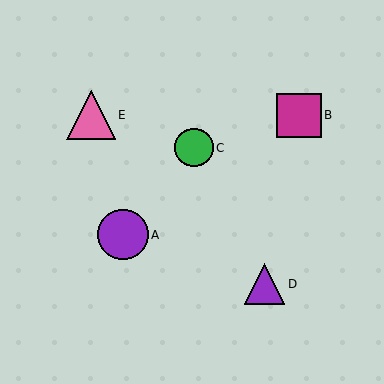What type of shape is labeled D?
Shape D is a purple triangle.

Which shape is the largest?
The purple circle (labeled A) is the largest.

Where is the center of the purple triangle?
The center of the purple triangle is at (264, 284).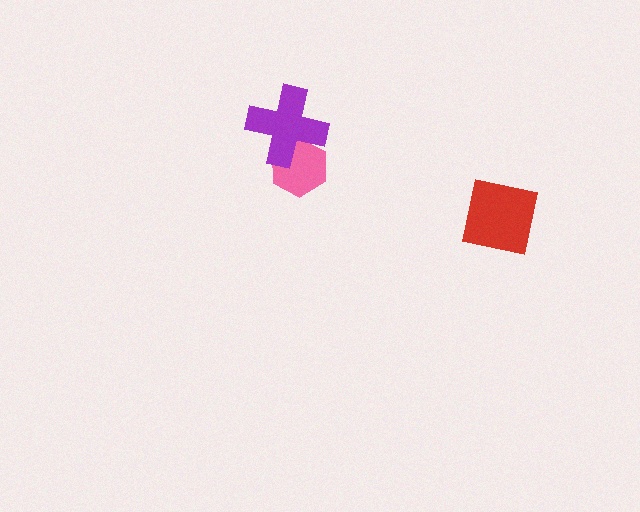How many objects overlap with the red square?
0 objects overlap with the red square.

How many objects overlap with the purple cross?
1 object overlaps with the purple cross.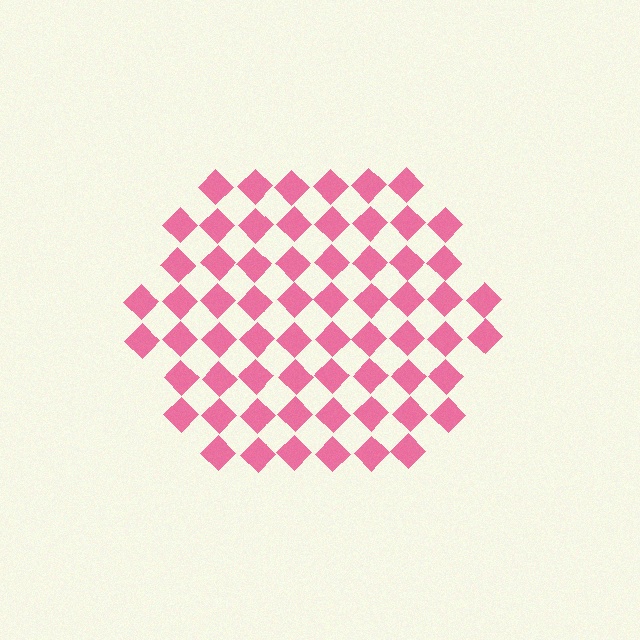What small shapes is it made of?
It is made of small diamonds.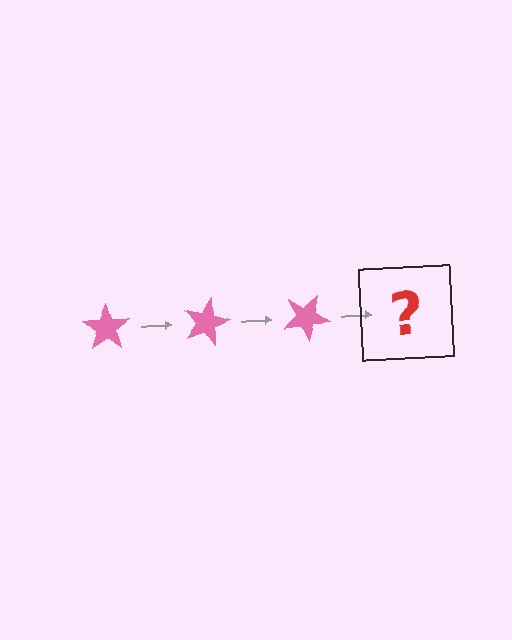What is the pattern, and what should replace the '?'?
The pattern is that the star rotates 15 degrees each step. The '?' should be a pink star rotated 45 degrees.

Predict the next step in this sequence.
The next step is a pink star rotated 45 degrees.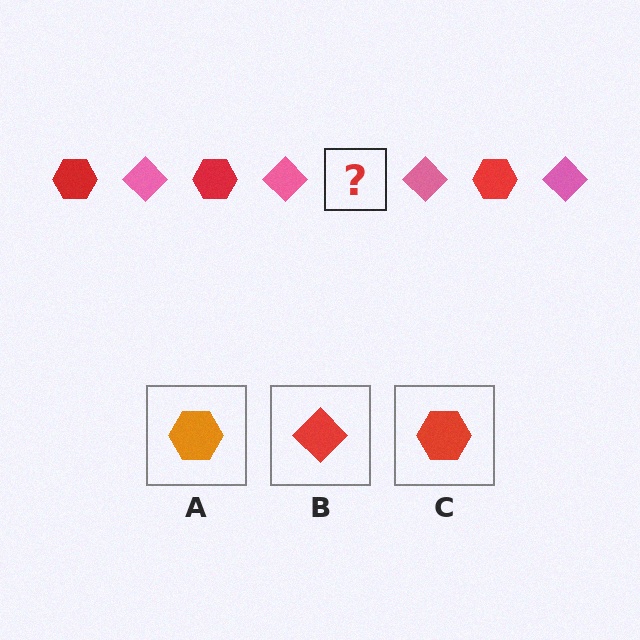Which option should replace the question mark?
Option C.